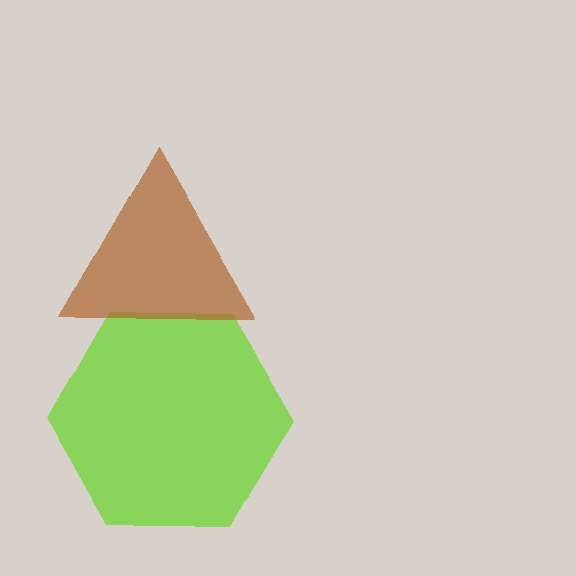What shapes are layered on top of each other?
The layered shapes are: a lime hexagon, a brown triangle.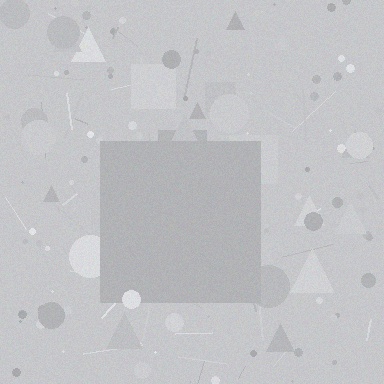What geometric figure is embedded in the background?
A square is embedded in the background.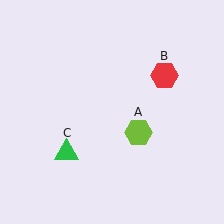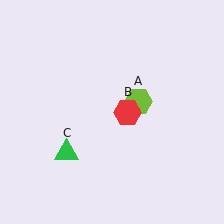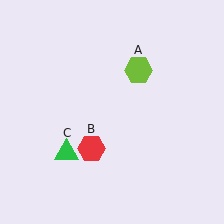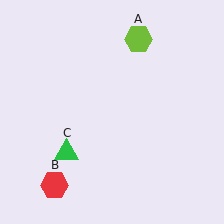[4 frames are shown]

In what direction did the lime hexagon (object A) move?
The lime hexagon (object A) moved up.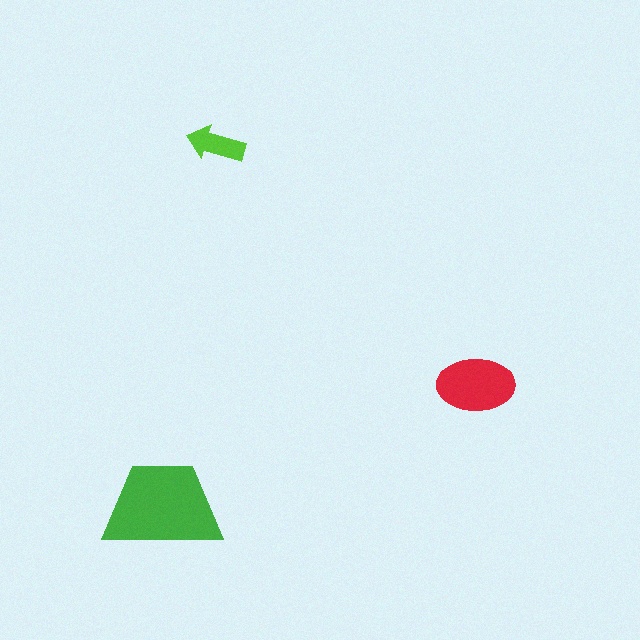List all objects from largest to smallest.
The green trapezoid, the red ellipse, the lime arrow.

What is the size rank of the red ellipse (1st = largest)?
2nd.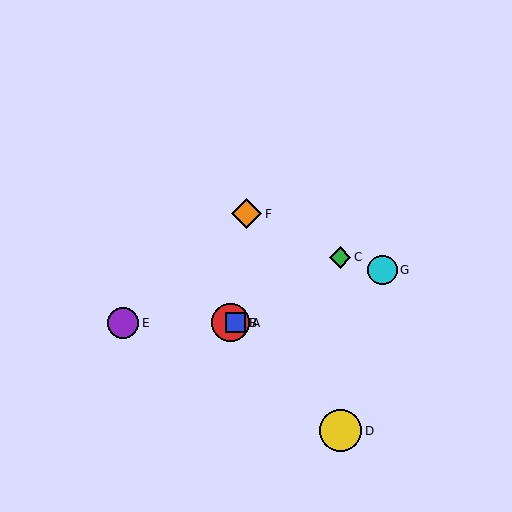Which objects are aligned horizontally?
Objects A, B, E are aligned horizontally.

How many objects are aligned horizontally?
3 objects (A, B, E) are aligned horizontally.